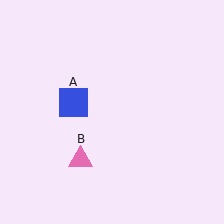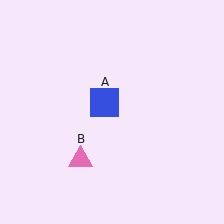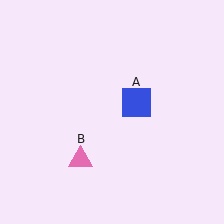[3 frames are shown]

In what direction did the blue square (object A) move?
The blue square (object A) moved right.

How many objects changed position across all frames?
1 object changed position: blue square (object A).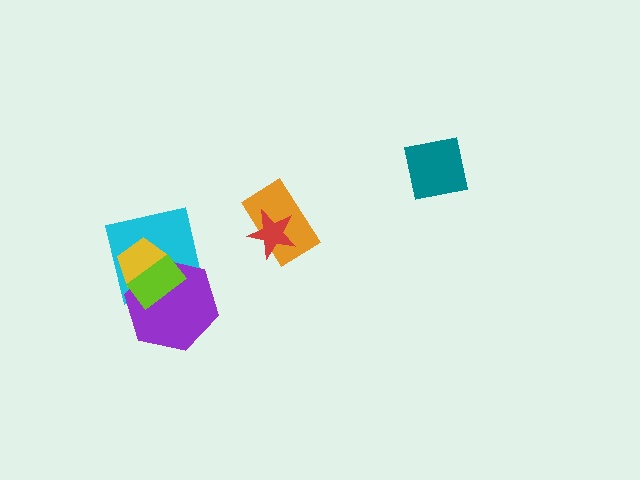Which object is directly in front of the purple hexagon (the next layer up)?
The yellow pentagon is directly in front of the purple hexagon.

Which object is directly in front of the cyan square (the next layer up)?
The purple hexagon is directly in front of the cyan square.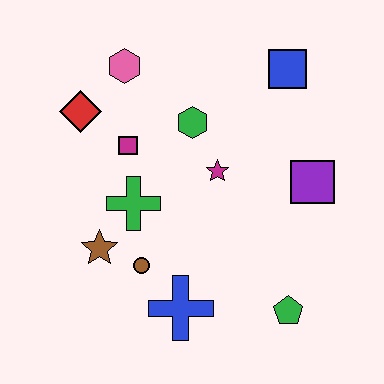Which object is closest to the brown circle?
The brown star is closest to the brown circle.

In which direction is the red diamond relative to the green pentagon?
The red diamond is to the left of the green pentagon.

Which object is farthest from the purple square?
The red diamond is farthest from the purple square.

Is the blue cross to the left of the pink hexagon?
No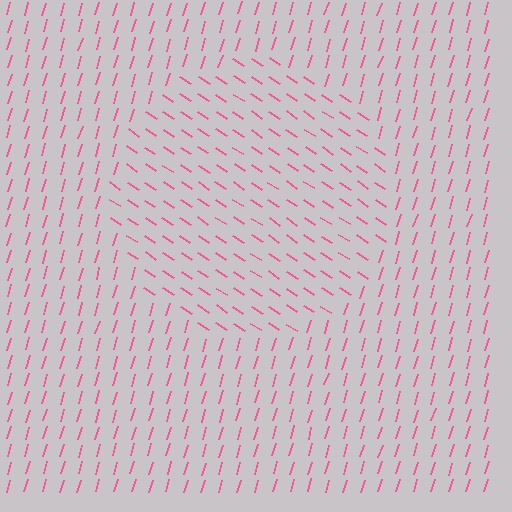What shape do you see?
I see a circle.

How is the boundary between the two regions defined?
The boundary is defined purely by a change in line orientation (approximately 73 degrees difference). All lines are the same color and thickness.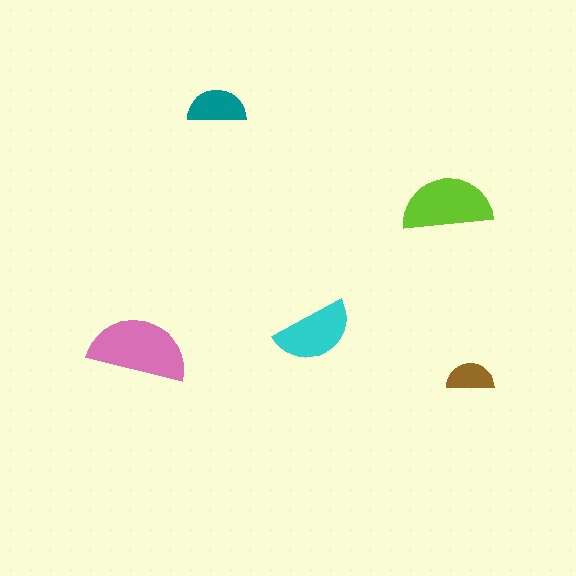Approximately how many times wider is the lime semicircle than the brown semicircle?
About 2 times wider.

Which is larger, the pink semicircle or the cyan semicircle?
The pink one.